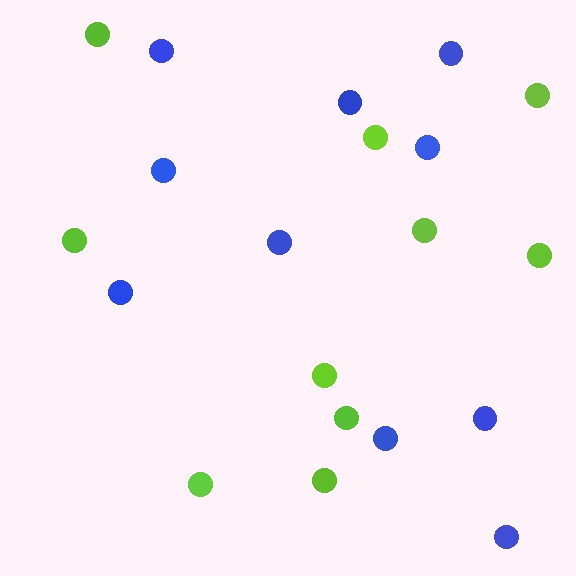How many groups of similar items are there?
There are 2 groups: one group of blue circles (10) and one group of lime circles (10).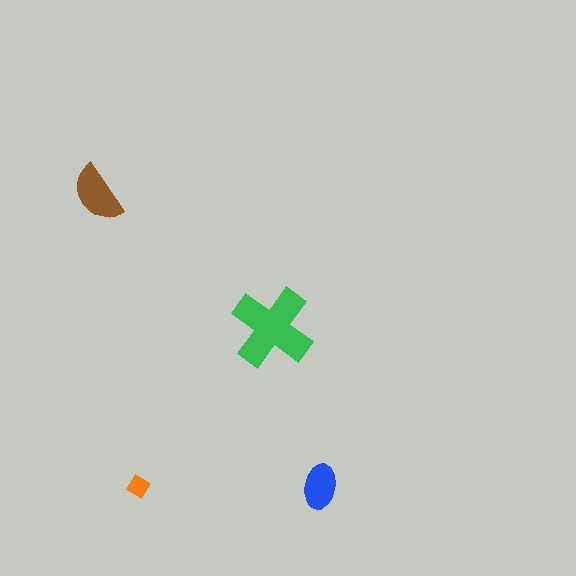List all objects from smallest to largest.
The orange diamond, the blue ellipse, the brown semicircle, the green cross.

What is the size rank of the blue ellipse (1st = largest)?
3rd.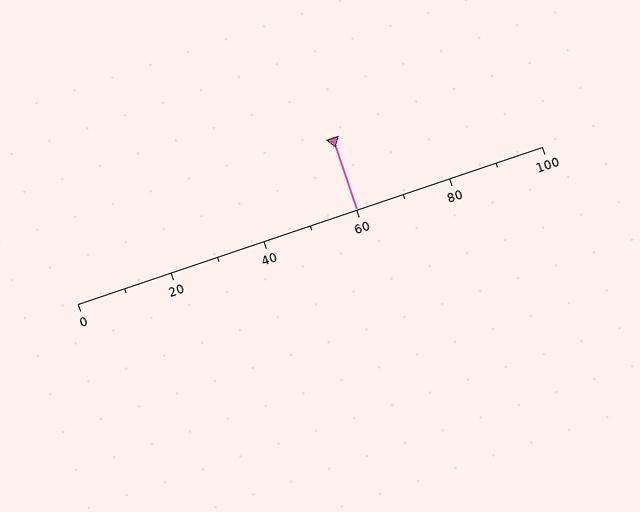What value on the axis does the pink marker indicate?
The marker indicates approximately 60.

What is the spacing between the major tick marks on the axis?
The major ticks are spaced 20 apart.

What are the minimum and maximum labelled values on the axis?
The axis runs from 0 to 100.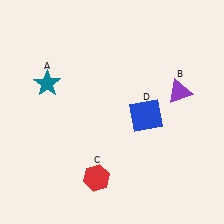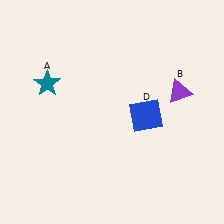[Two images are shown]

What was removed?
The red hexagon (C) was removed in Image 2.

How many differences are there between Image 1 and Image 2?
There is 1 difference between the two images.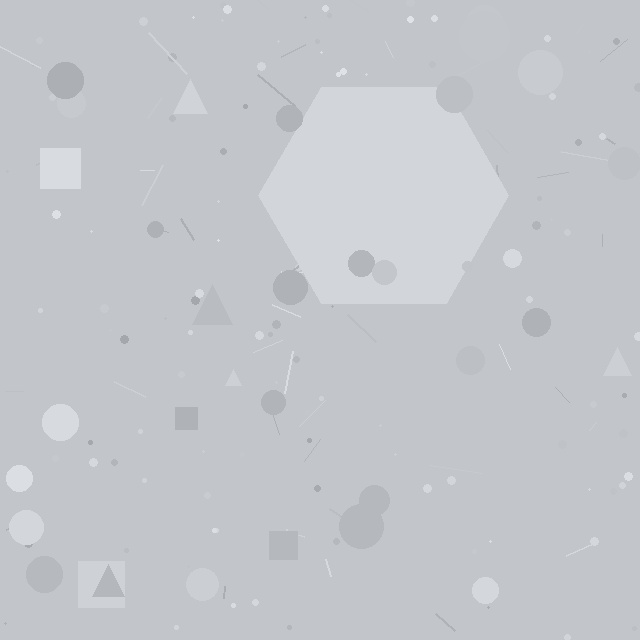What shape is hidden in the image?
A hexagon is hidden in the image.